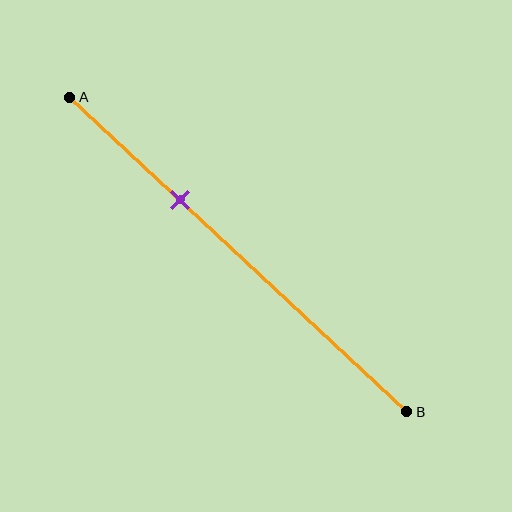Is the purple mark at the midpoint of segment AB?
No, the mark is at about 35% from A, not at the 50% midpoint.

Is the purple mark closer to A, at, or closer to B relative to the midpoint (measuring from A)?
The purple mark is closer to point A than the midpoint of segment AB.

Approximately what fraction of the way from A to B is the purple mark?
The purple mark is approximately 35% of the way from A to B.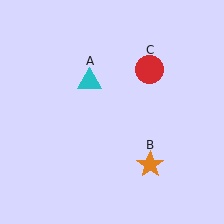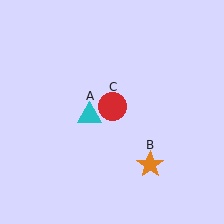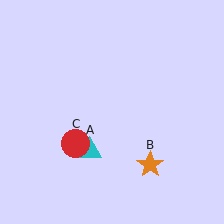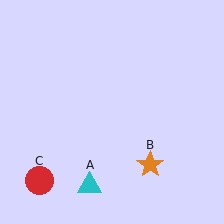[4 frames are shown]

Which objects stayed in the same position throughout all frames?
Orange star (object B) remained stationary.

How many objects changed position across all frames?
2 objects changed position: cyan triangle (object A), red circle (object C).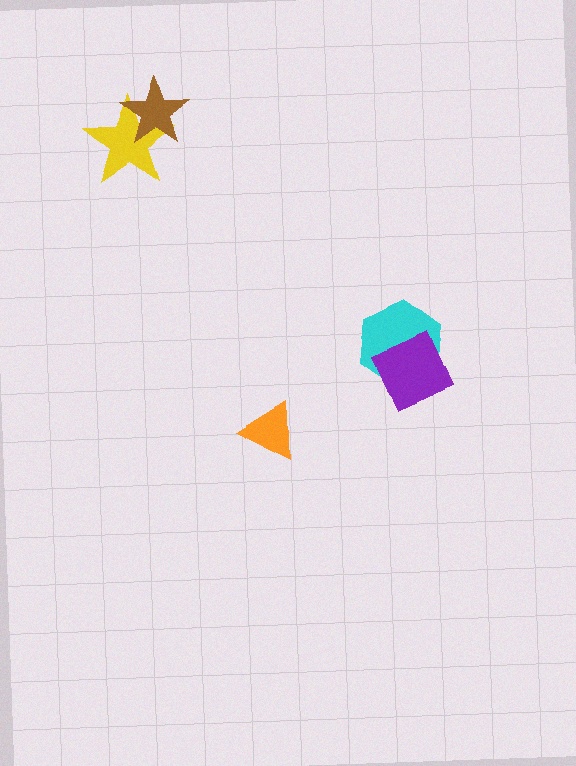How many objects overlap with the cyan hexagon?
1 object overlaps with the cyan hexagon.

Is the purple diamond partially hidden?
No, no other shape covers it.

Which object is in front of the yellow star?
The brown star is in front of the yellow star.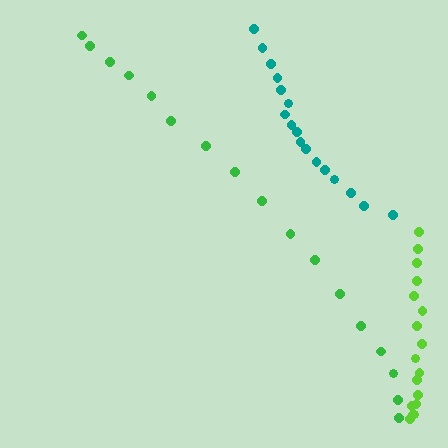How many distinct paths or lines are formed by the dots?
There are 3 distinct paths.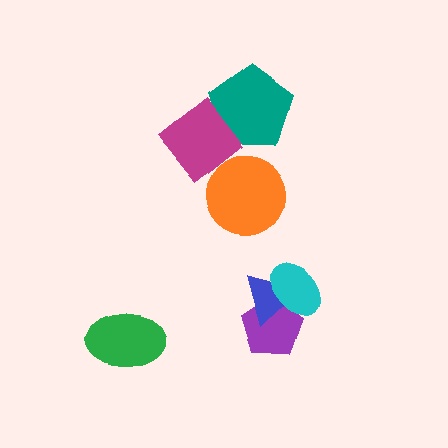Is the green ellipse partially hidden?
No, no other shape covers it.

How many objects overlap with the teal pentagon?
1 object overlaps with the teal pentagon.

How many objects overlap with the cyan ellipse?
2 objects overlap with the cyan ellipse.